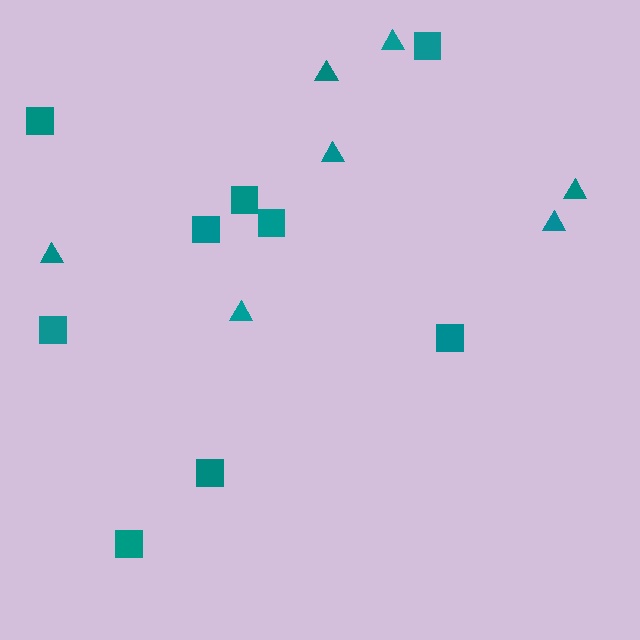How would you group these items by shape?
There are 2 groups: one group of triangles (7) and one group of squares (9).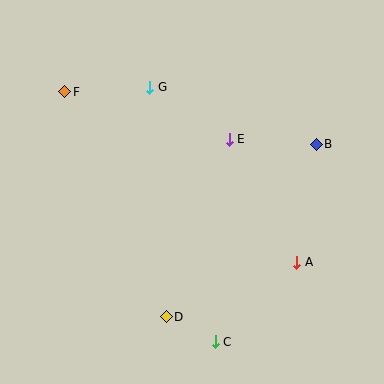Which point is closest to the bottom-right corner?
Point A is closest to the bottom-right corner.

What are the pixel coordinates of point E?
Point E is at (229, 139).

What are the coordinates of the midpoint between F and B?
The midpoint between F and B is at (190, 118).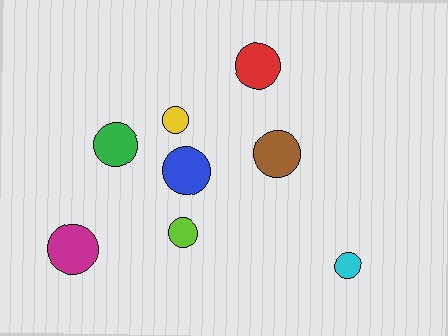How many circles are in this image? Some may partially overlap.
There are 8 circles.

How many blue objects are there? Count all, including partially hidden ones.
There is 1 blue object.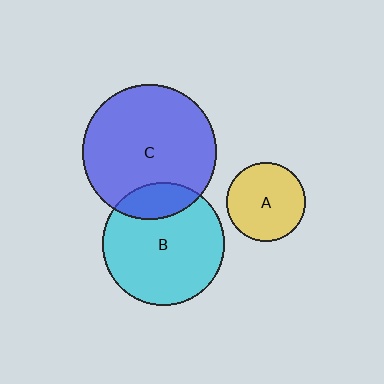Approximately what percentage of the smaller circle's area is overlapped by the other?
Approximately 20%.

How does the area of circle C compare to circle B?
Approximately 1.2 times.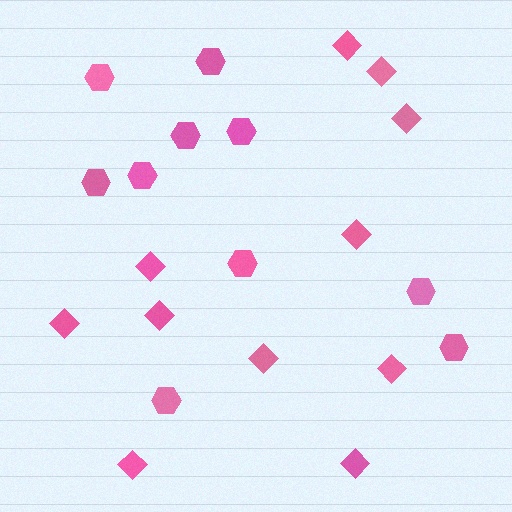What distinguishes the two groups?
There are 2 groups: one group of hexagons (10) and one group of diamonds (11).